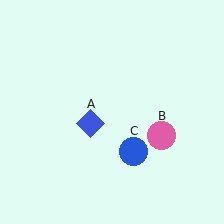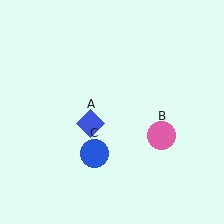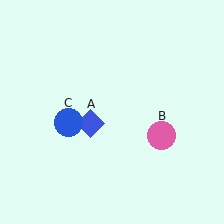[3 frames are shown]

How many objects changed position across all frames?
1 object changed position: blue circle (object C).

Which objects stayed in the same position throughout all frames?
Blue diamond (object A) and pink circle (object B) remained stationary.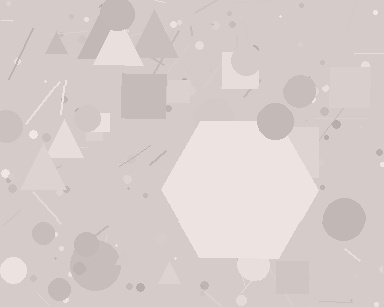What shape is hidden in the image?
A hexagon is hidden in the image.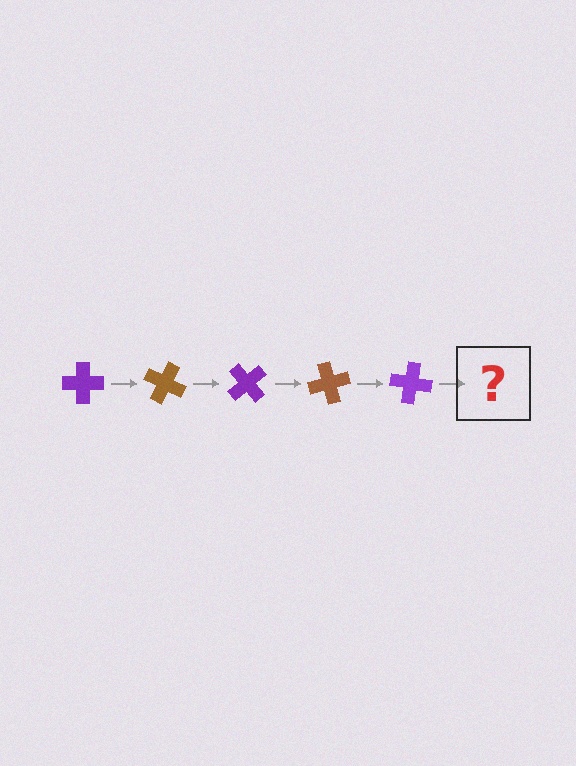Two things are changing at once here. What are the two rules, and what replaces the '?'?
The two rules are that it rotates 25 degrees each step and the color cycles through purple and brown. The '?' should be a brown cross, rotated 125 degrees from the start.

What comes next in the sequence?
The next element should be a brown cross, rotated 125 degrees from the start.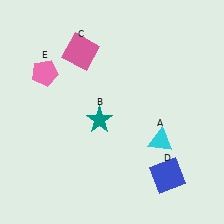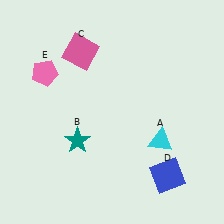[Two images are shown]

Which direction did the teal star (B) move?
The teal star (B) moved left.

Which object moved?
The teal star (B) moved left.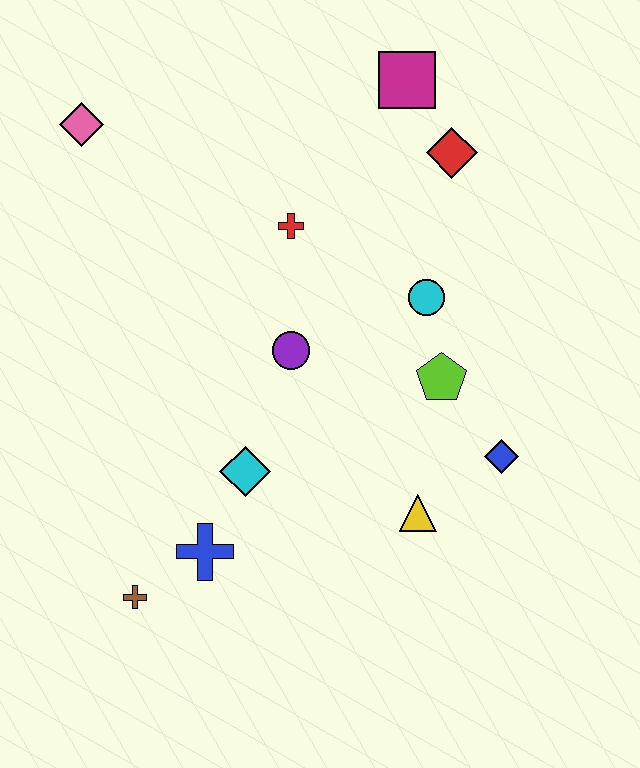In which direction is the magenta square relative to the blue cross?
The magenta square is above the blue cross.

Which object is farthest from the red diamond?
The brown cross is farthest from the red diamond.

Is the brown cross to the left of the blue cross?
Yes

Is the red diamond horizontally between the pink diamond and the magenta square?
No